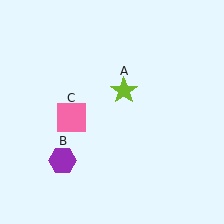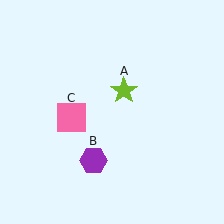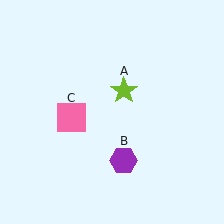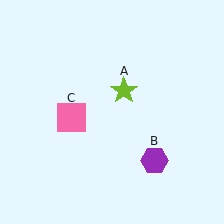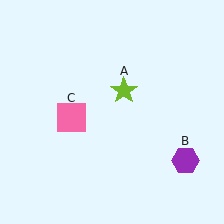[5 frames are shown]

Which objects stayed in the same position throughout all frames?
Lime star (object A) and pink square (object C) remained stationary.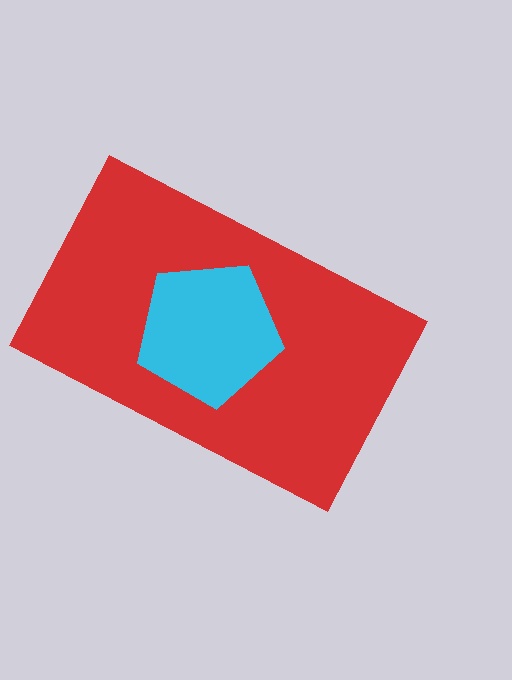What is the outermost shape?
The red rectangle.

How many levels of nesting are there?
2.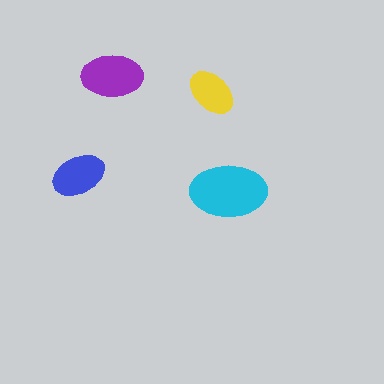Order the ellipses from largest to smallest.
the cyan one, the purple one, the blue one, the yellow one.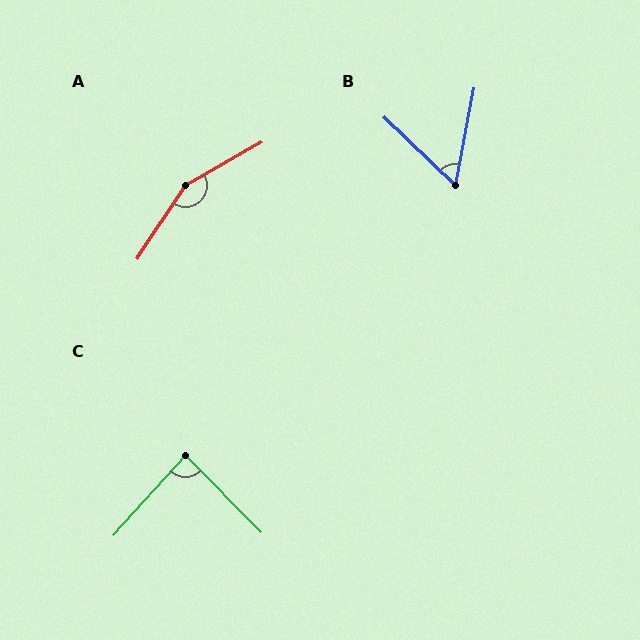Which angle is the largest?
A, at approximately 153 degrees.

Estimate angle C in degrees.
Approximately 87 degrees.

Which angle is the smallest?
B, at approximately 57 degrees.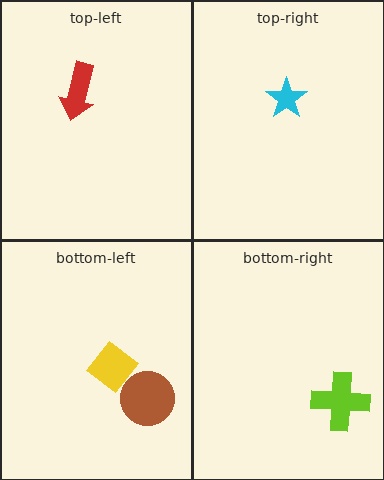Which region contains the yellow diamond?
The bottom-left region.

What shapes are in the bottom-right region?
The lime cross.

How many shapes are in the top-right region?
1.